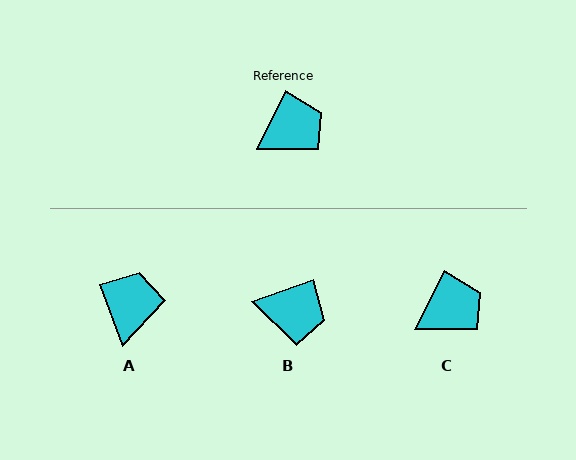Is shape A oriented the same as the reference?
No, it is off by about 48 degrees.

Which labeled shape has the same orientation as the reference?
C.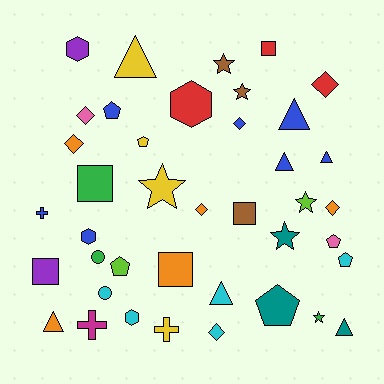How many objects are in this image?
There are 40 objects.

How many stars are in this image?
There are 6 stars.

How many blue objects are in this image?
There are 7 blue objects.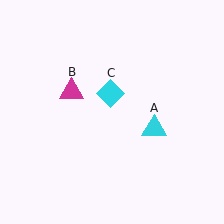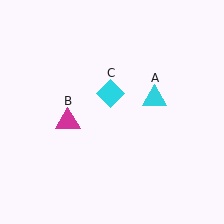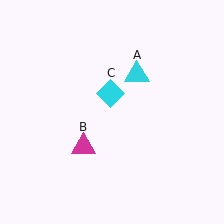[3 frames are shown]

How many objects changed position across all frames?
2 objects changed position: cyan triangle (object A), magenta triangle (object B).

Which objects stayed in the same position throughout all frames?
Cyan diamond (object C) remained stationary.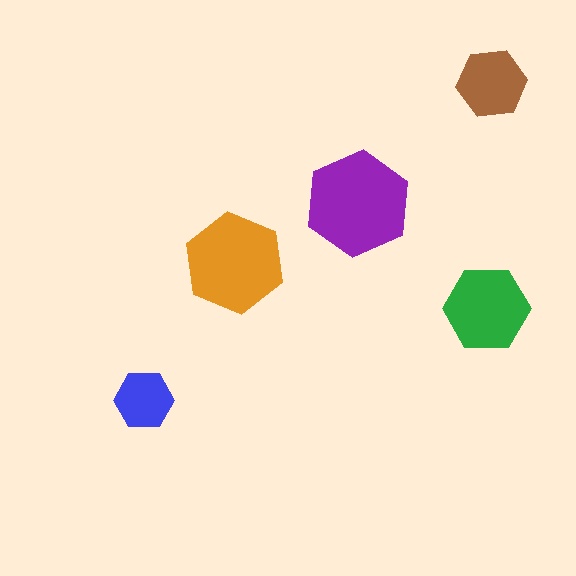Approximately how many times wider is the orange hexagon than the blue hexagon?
About 1.5 times wider.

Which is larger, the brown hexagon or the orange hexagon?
The orange one.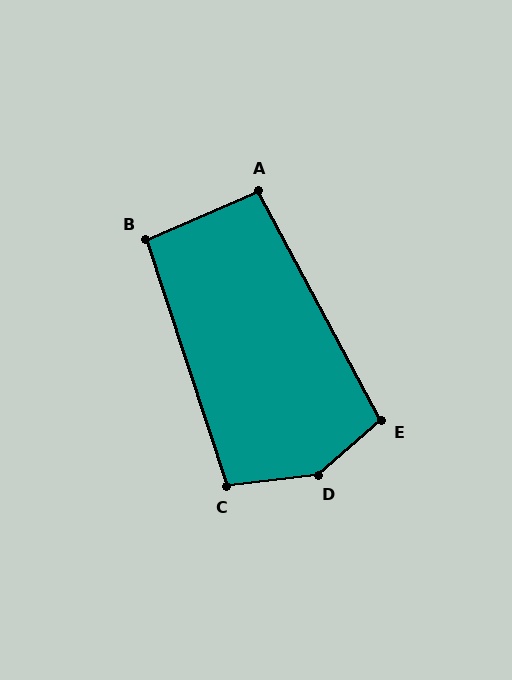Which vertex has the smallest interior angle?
A, at approximately 95 degrees.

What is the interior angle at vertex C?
Approximately 102 degrees (obtuse).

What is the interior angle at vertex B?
Approximately 95 degrees (obtuse).